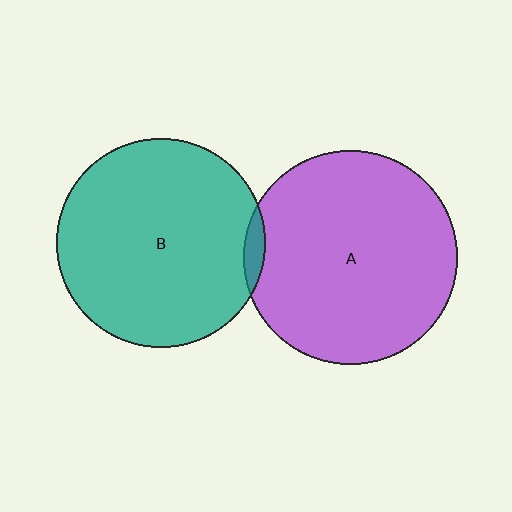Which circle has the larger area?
Circle A (purple).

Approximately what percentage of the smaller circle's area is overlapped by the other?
Approximately 5%.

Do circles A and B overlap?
Yes.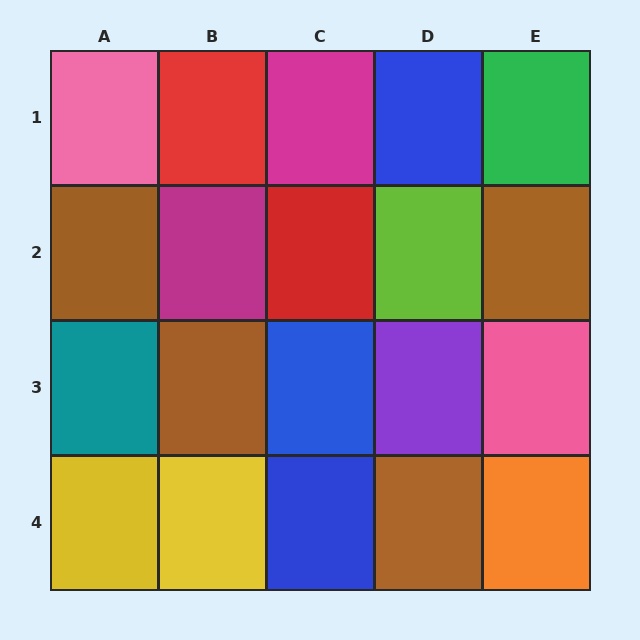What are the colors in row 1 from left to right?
Pink, red, magenta, blue, green.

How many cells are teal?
1 cell is teal.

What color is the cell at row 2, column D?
Lime.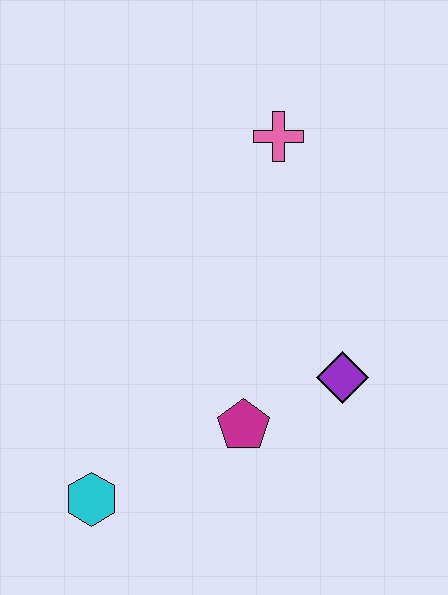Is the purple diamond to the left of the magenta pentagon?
No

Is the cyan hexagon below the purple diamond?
Yes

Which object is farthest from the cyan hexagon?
The pink cross is farthest from the cyan hexagon.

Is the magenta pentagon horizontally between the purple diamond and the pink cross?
No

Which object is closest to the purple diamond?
The magenta pentagon is closest to the purple diamond.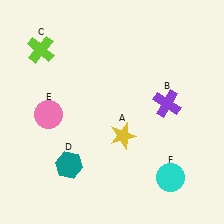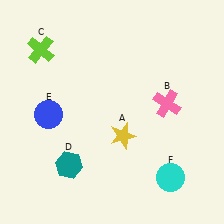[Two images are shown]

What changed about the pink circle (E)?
In Image 1, E is pink. In Image 2, it changed to blue.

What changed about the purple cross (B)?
In Image 1, B is purple. In Image 2, it changed to pink.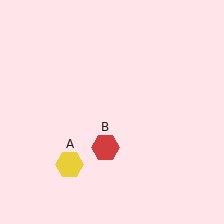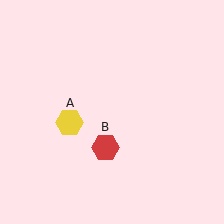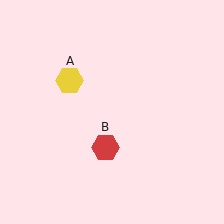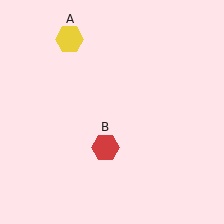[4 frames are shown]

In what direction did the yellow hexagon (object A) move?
The yellow hexagon (object A) moved up.